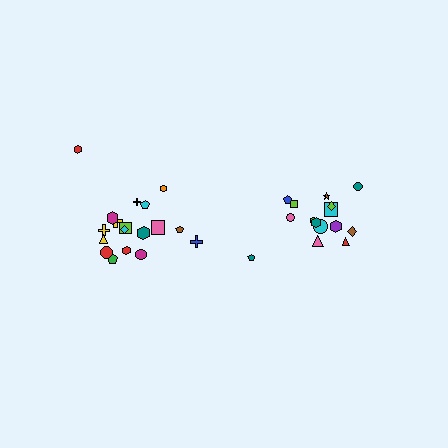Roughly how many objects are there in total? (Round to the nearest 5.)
Roughly 35 objects in total.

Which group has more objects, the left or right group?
The left group.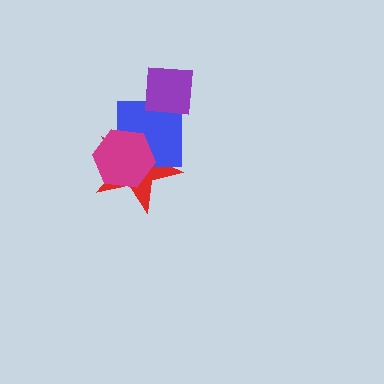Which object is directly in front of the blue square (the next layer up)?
The magenta hexagon is directly in front of the blue square.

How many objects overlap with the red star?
2 objects overlap with the red star.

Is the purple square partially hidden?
No, no other shape covers it.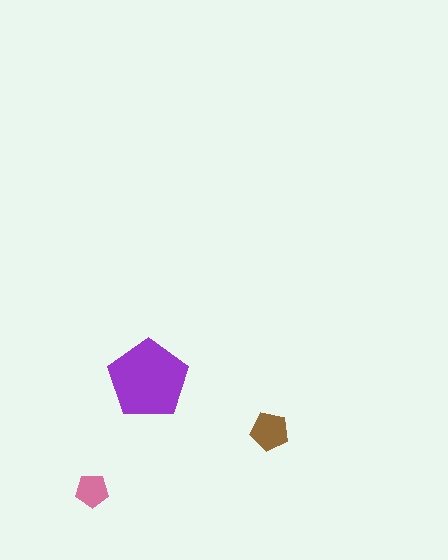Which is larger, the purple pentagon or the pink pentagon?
The purple one.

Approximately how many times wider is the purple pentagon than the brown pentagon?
About 2 times wider.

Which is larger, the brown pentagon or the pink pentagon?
The brown one.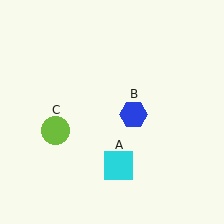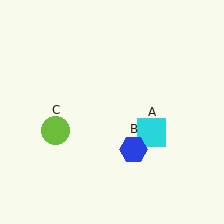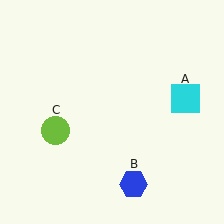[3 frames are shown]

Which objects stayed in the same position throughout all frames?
Lime circle (object C) remained stationary.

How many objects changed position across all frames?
2 objects changed position: cyan square (object A), blue hexagon (object B).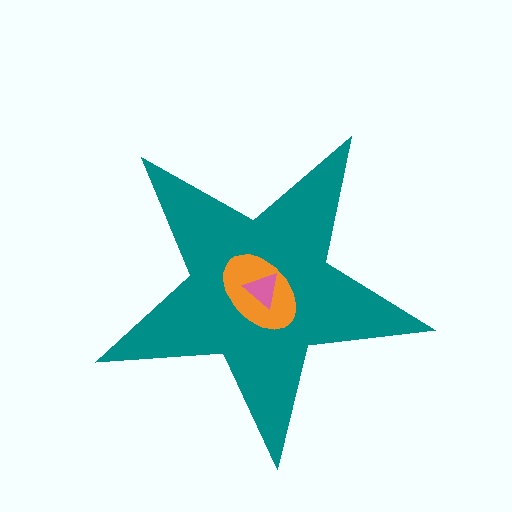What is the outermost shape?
The teal star.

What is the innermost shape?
The pink triangle.